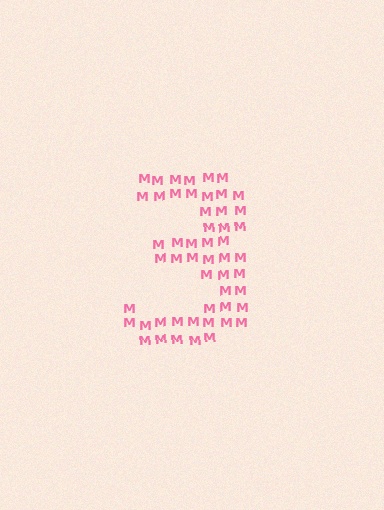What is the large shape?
The large shape is the digit 3.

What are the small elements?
The small elements are letter M's.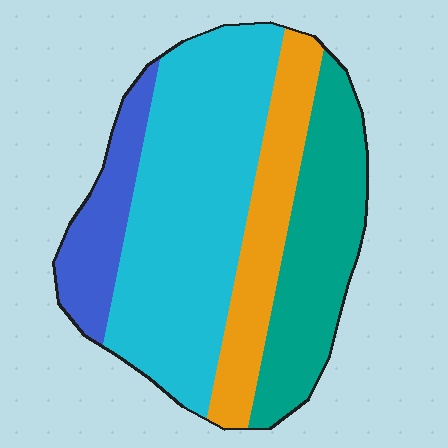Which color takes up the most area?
Cyan, at roughly 45%.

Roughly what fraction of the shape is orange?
Orange takes up about one sixth (1/6) of the shape.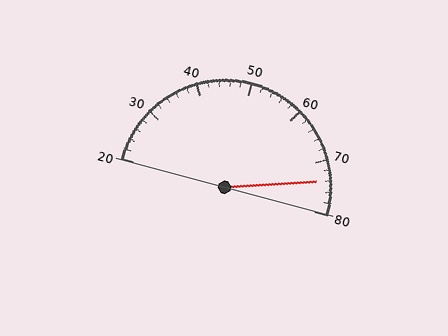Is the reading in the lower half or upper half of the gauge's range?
The reading is in the upper half of the range (20 to 80).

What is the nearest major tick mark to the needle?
The nearest major tick mark is 70.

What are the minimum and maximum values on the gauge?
The gauge ranges from 20 to 80.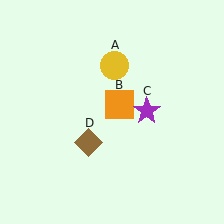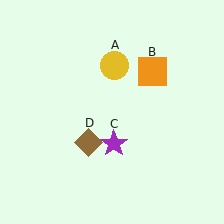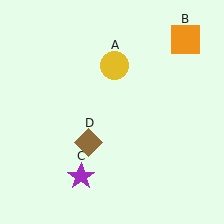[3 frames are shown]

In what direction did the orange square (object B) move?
The orange square (object B) moved up and to the right.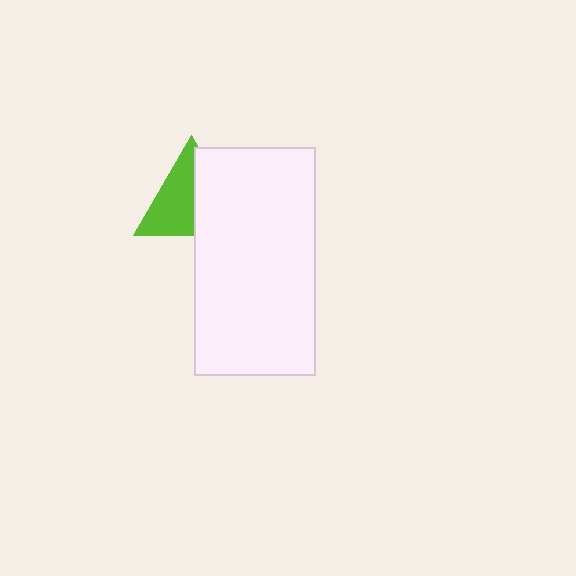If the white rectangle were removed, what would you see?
You would see the complete lime triangle.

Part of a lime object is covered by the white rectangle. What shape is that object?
It is a triangle.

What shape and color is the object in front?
The object in front is a white rectangle.